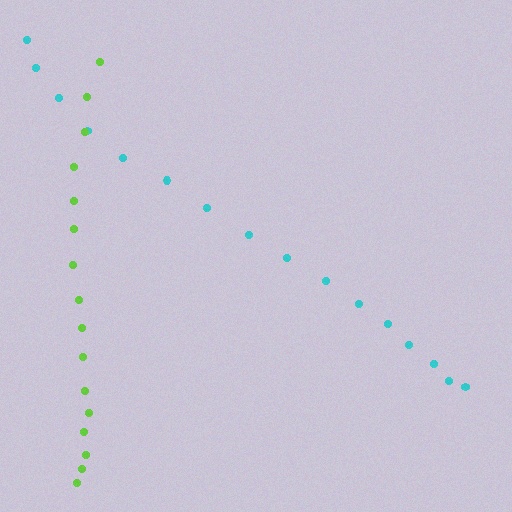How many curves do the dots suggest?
There are 2 distinct paths.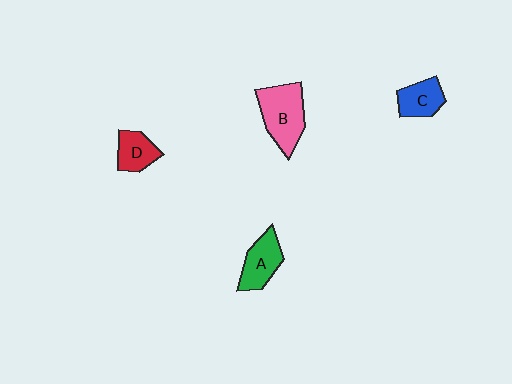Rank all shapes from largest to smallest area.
From largest to smallest: B (pink), A (green), C (blue), D (red).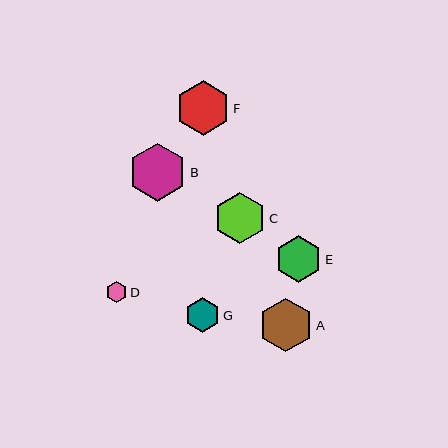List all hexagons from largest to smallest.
From largest to smallest: B, F, A, C, E, G, D.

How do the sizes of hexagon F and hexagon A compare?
Hexagon F and hexagon A are approximately the same size.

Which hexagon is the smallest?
Hexagon D is the smallest with a size of approximately 20 pixels.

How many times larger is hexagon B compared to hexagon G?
Hexagon B is approximately 1.7 times the size of hexagon G.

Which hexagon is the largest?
Hexagon B is the largest with a size of approximately 59 pixels.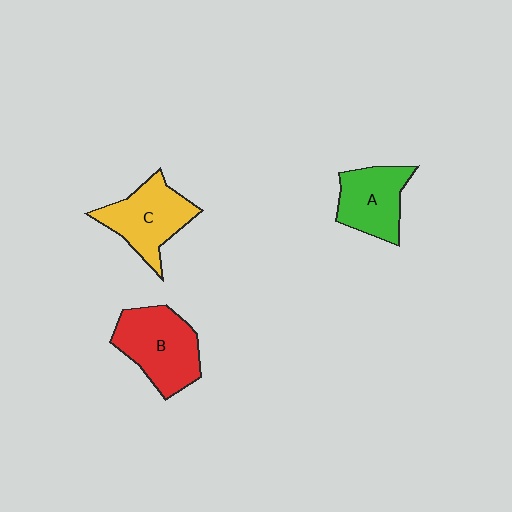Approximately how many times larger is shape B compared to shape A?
Approximately 1.3 times.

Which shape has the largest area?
Shape B (red).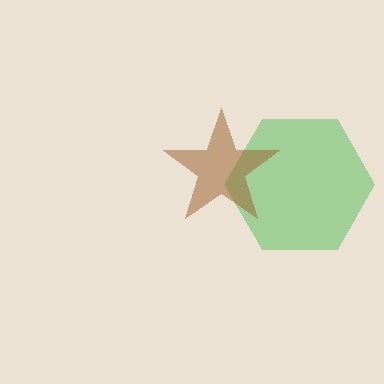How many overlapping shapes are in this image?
There are 2 overlapping shapes in the image.